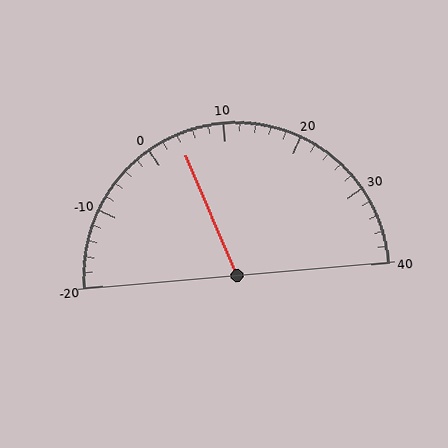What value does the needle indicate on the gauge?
The needle indicates approximately 4.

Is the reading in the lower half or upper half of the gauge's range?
The reading is in the lower half of the range (-20 to 40).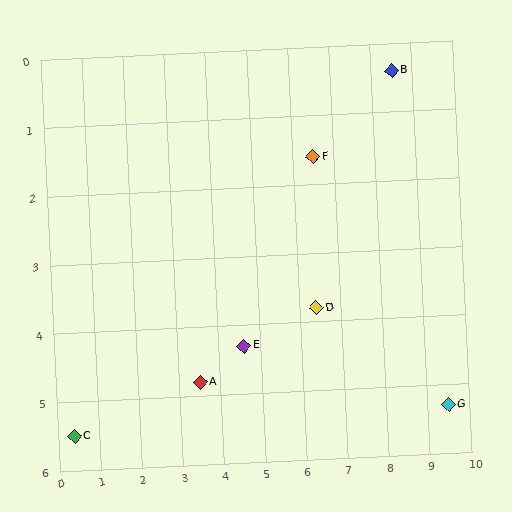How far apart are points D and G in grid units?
Points D and G are about 3.4 grid units apart.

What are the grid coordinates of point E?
Point E is at approximately (4.6, 4.3).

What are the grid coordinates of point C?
Point C is at approximately (0.4, 5.5).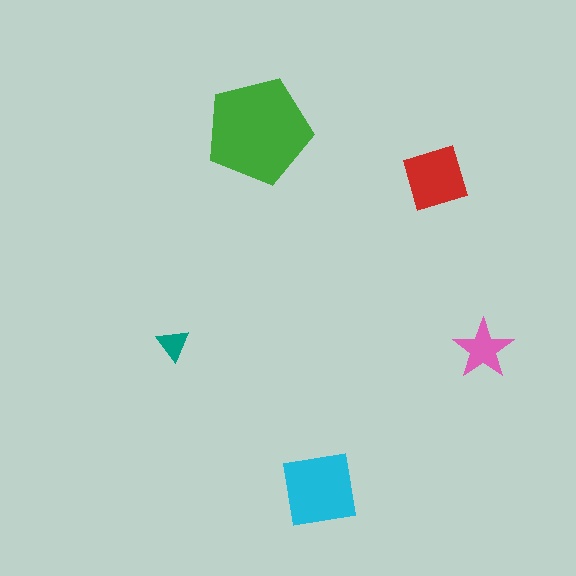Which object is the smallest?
The teal triangle.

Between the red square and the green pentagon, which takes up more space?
The green pentagon.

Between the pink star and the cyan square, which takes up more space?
The cyan square.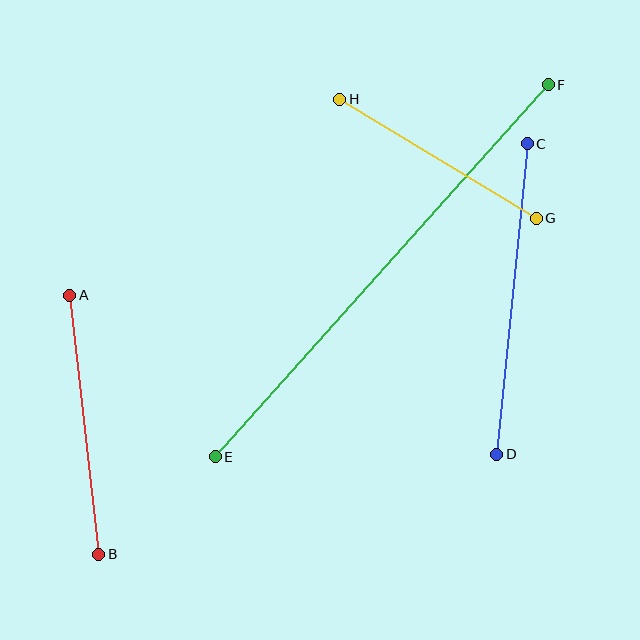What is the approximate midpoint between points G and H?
The midpoint is at approximately (438, 159) pixels.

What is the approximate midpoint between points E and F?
The midpoint is at approximately (382, 271) pixels.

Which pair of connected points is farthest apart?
Points E and F are farthest apart.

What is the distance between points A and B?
The distance is approximately 261 pixels.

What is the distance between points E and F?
The distance is approximately 499 pixels.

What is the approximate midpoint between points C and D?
The midpoint is at approximately (512, 299) pixels.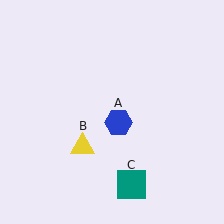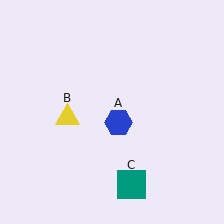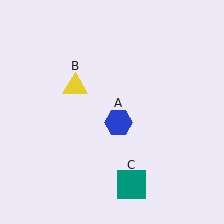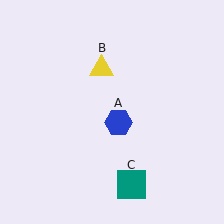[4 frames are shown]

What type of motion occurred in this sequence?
The yellow triangle (object B) rotated clockwise around the center of the scene.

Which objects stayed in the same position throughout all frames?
Blue hexagon (object A) and teal square (object C) remained stationary.